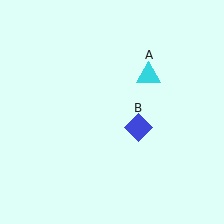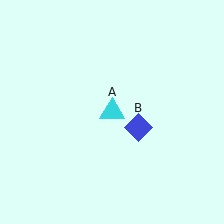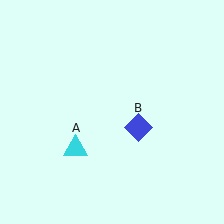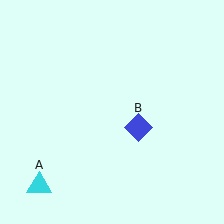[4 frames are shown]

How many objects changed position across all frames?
1 object changed position: cyan triangle (object A).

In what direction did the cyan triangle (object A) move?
The cyan triangle (object A) moved down and to the left.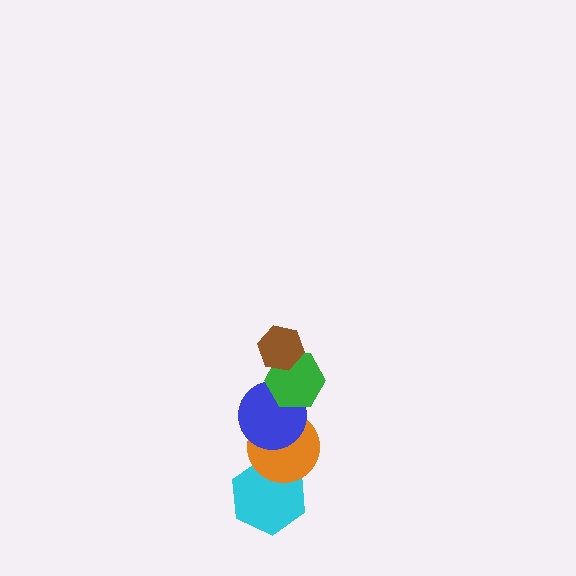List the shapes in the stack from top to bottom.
From top to bottom: the brown hexagon, the green hexagon, the blue circle, the orange circle, the cyan hexagon.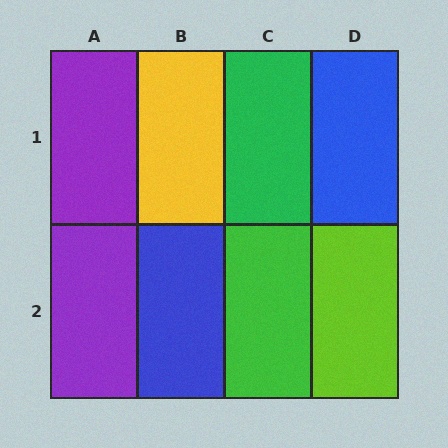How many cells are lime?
1 cell is lime.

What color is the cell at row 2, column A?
Purple.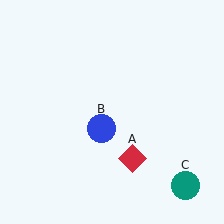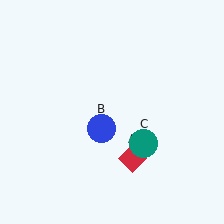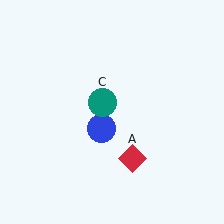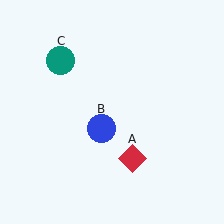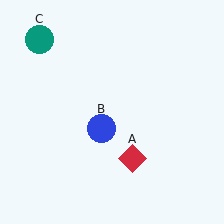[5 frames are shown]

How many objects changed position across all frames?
1 object changed position: teal circle (object C).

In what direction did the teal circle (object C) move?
The teal circle (object C) moved up and to the left.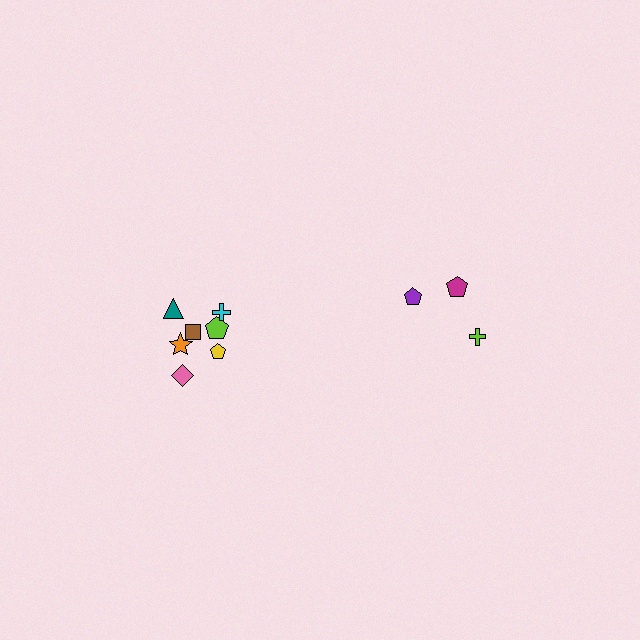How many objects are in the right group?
There are 3 objects.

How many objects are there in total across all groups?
There are 10 objects.